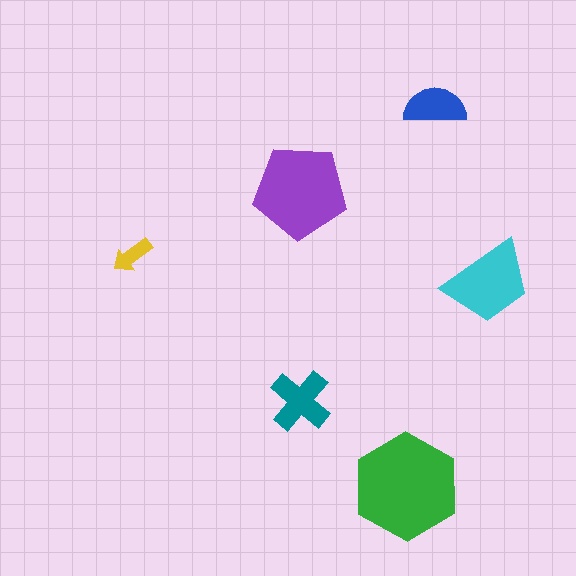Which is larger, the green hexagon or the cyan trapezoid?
The green hexagon.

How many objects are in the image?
There are 6 objects in the image.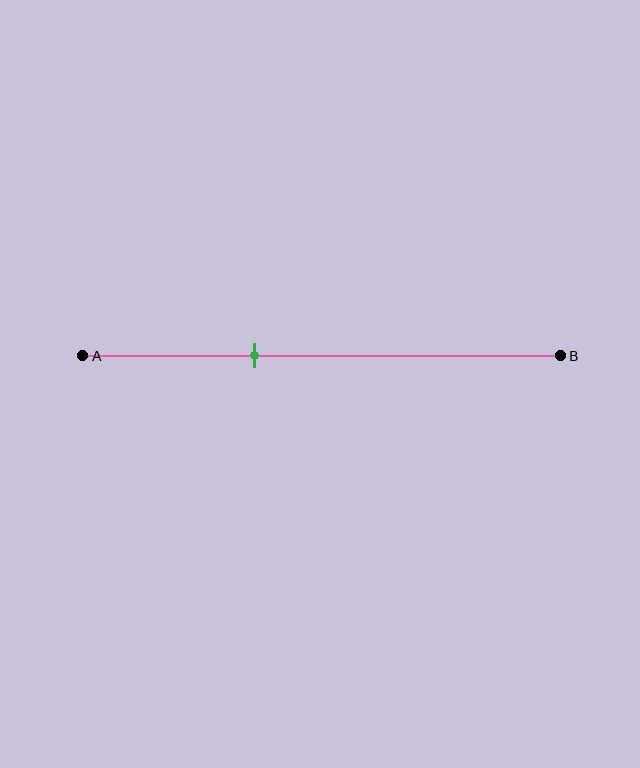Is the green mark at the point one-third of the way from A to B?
Yes, the mark is approximately at the one-third point.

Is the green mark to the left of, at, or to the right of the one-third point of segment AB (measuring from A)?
The green mark is approximately at the one-third point of segment AB.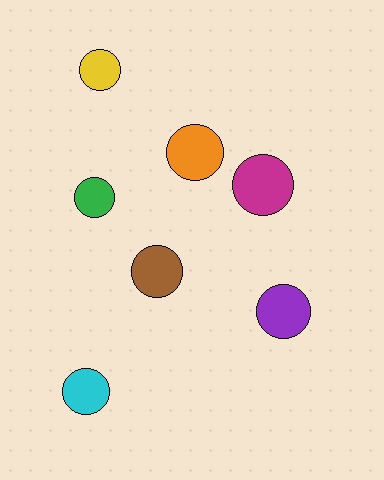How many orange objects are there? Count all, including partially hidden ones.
There is 1 orange object.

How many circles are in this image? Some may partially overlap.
There are 7 circles.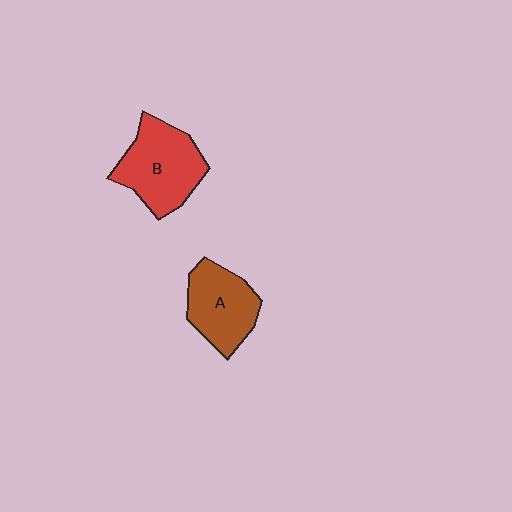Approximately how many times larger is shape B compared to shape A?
Approximately 1.2 times.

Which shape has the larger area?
Shape B (red).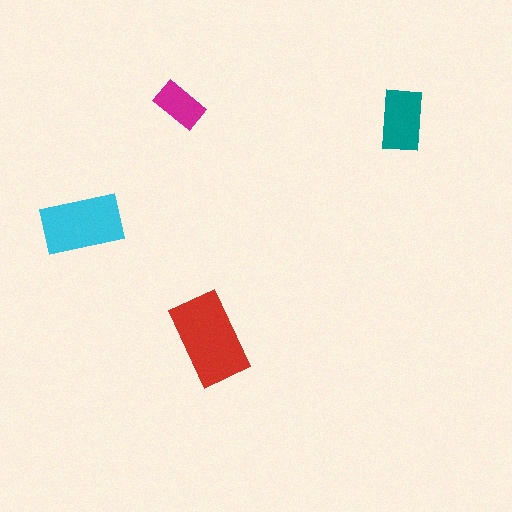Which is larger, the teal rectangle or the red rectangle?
The red one.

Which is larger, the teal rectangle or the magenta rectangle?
The teal one.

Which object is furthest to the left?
The cyan rectangle is leftmost.